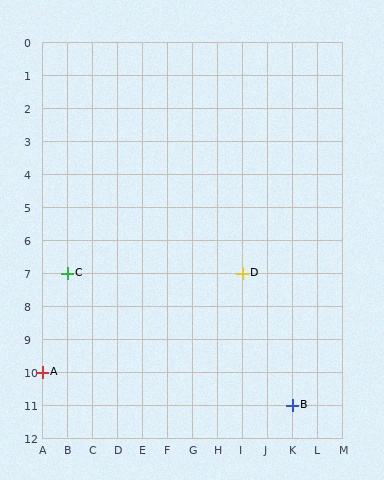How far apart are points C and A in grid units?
Points C and A are 1 column and 3 rows apart (about 3.2 grid units diagonally).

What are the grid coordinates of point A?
Point A is at grid coordinates (A, 10).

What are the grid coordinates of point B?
Point B is at grid coordinates (K, 11).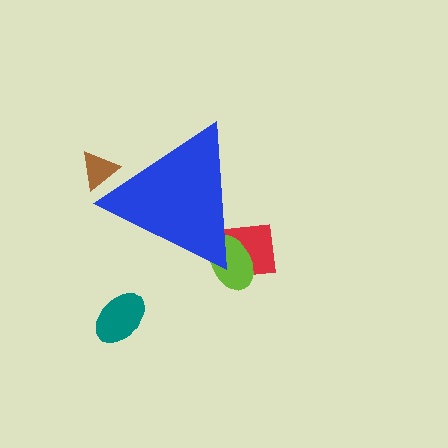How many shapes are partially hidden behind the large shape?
3 shapes are partially hidden.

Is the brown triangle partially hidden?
Yes, the brown triangle is partially hidden behind the blue triangle.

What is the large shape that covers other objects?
A blue triangle.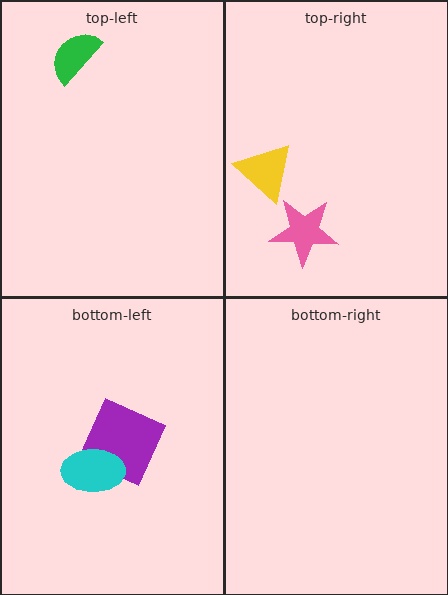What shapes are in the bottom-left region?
The purple square, the cyan ellipse.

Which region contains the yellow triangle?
The top-right region.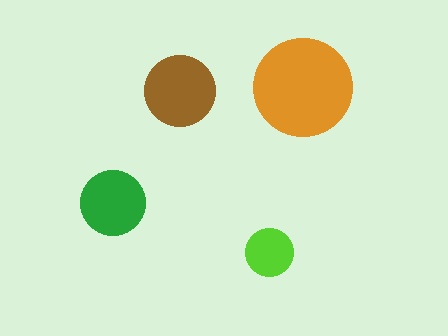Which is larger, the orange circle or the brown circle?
The orange one.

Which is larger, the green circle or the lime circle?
The green one.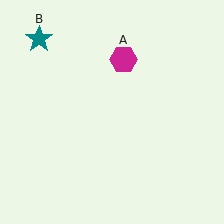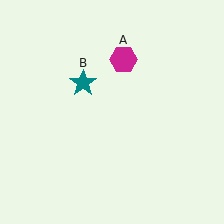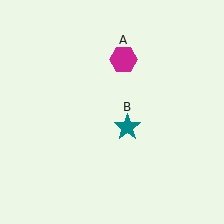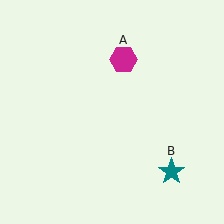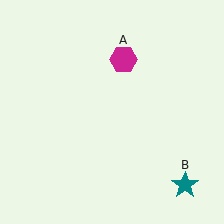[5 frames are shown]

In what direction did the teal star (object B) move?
The teal star (object B) moved down and to the right.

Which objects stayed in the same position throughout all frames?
Magenta hexagon (object A) remained stationary.